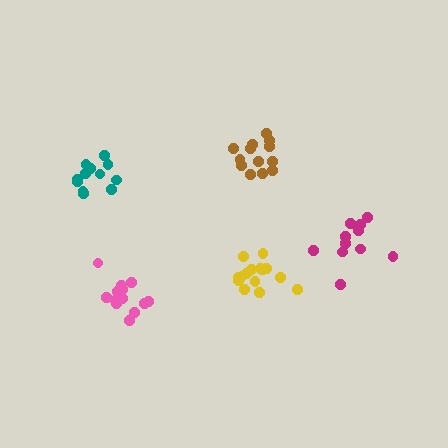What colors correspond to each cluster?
The clusters are colored: yellow, brown, magenta, pink, teal.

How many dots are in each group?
Group 1: 16 dots, Group 2: 13 dots, Group 3: 11 dots, Group 4: 13 dots, Group 5: 12 dots (65 total).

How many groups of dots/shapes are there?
There are 5 groups.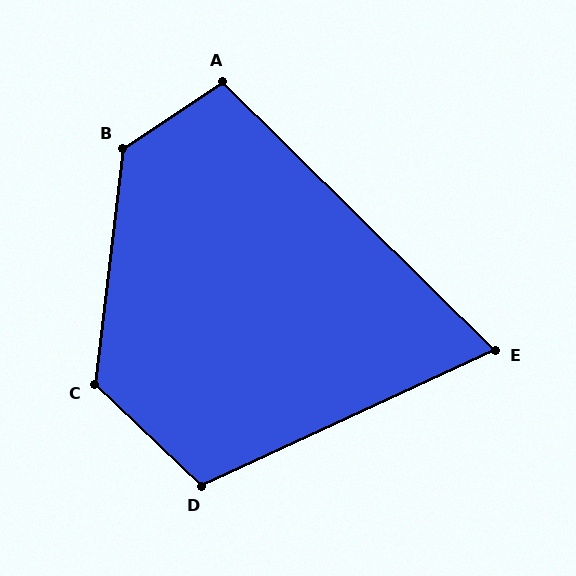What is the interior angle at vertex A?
Approximately 102 degrees (obtuse).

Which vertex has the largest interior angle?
B, at approximately 131 degrees.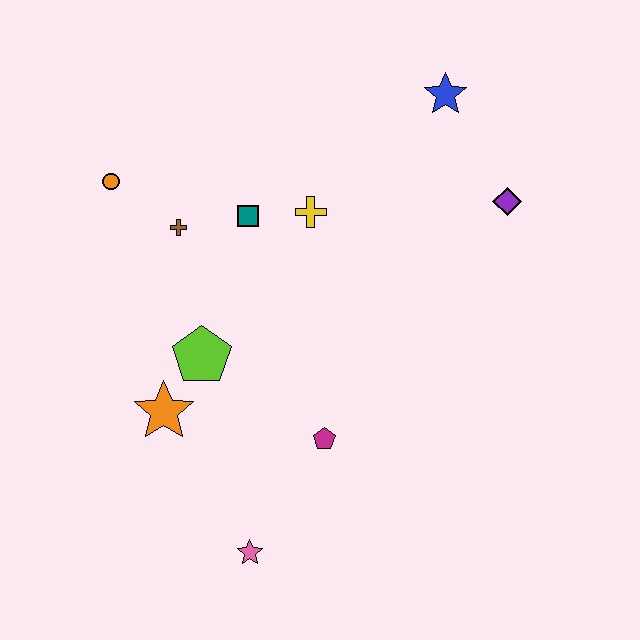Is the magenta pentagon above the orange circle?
No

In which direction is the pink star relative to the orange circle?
The pink star is below the orange circle.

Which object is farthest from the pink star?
The blue star is farthest from the pink star.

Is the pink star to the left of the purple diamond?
Yes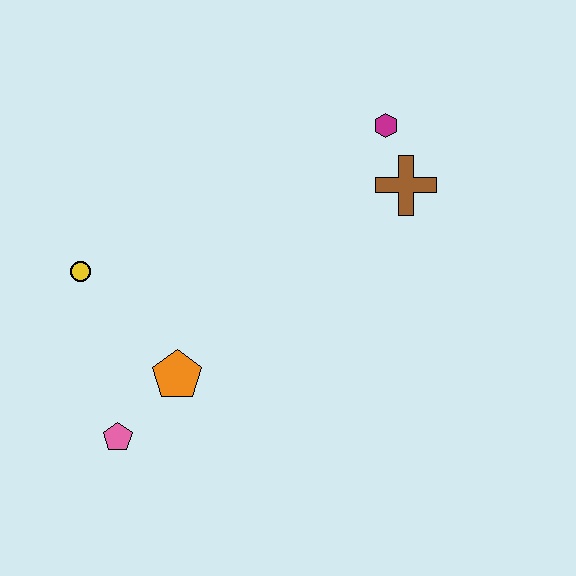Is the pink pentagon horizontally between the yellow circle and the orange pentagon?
Yes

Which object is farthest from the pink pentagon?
The magenta hexagon is farthest from the pink pentagon.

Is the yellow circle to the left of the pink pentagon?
Yes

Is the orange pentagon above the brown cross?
No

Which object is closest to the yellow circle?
The orange pentagon is closest to the yellow circle.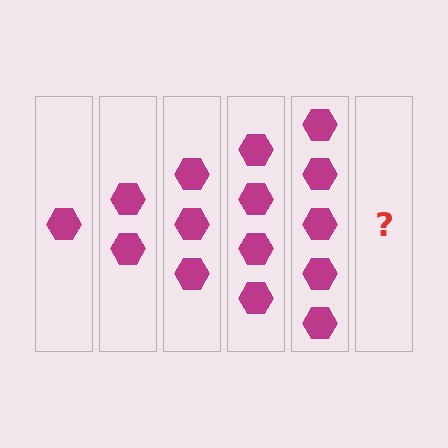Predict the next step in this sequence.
The next step is 6 hexagons.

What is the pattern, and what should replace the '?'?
The pattern is that each step adds one more hexagon. The '?' should be 6 hexagons.